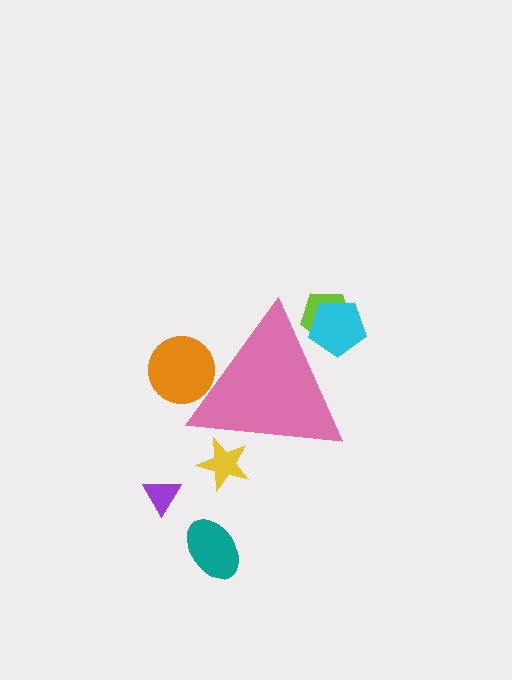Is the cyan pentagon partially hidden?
Yes, the cyan pentagon is partially hidden behind the pink triangle.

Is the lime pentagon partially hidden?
Yes, the lime pentagon is partially hidden behind the pink triangle.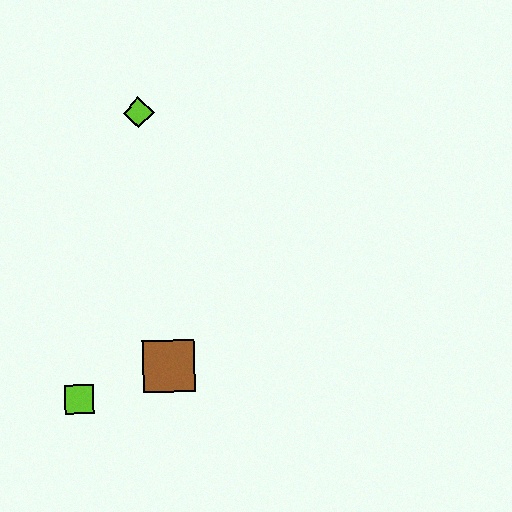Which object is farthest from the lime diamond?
The lime square is farthest from the lime diamond.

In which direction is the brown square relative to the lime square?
The brown square is to the right of the lime square.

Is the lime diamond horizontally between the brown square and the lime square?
Yes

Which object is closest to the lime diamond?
The brown square is closest to the lime diamond.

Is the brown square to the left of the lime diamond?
No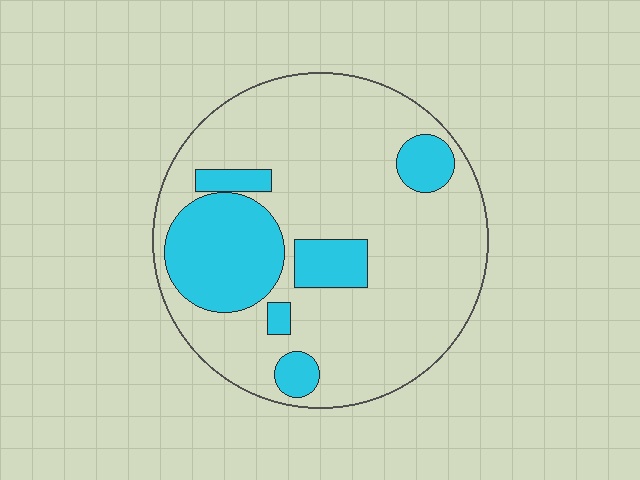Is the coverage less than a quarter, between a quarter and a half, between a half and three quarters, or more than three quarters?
Less than a quarter.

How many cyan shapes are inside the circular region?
6.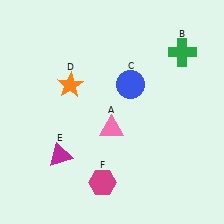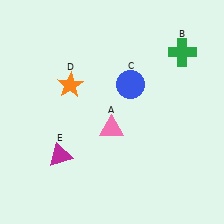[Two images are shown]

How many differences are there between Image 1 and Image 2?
There is 1 difference between the two images.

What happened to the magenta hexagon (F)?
The magenta hexagon (F) was removed in Image 2. It was in the bottom-left area of Image 1.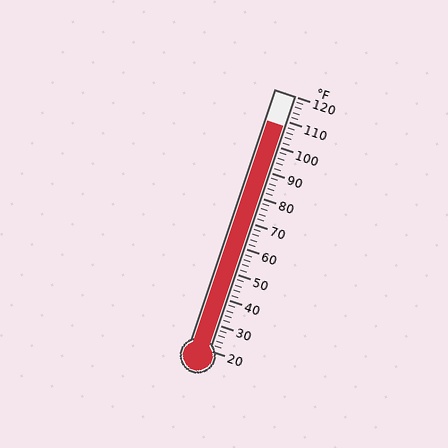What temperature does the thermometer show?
The thermometer shows approximately 108°F.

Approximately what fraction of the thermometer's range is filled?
The thermometer is filled to approximately 90% of its range.